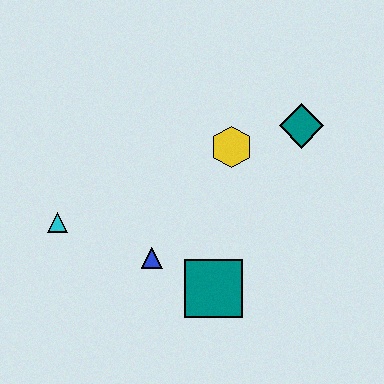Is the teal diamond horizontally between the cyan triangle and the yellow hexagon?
No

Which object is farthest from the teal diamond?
The cyan triangle is farthest from the teal diamond.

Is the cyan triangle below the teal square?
No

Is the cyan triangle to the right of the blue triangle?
No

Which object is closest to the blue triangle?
The teal square is closest to the blue triangle.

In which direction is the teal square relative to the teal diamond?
The teal square is below the teal diamond.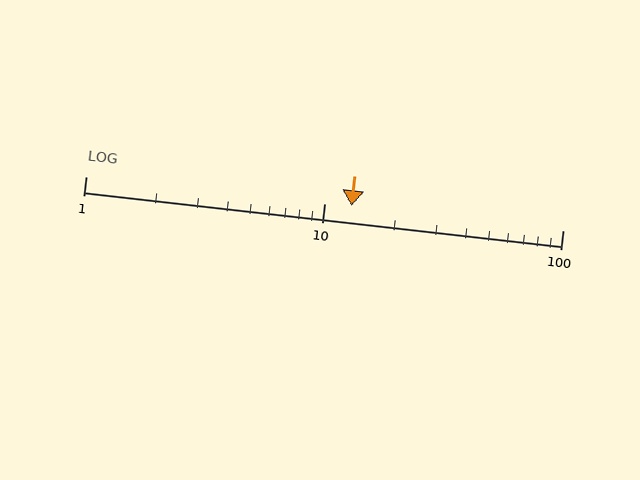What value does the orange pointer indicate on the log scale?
The pointer indicates approximately 13.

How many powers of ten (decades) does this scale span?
The scale spans 2 decades, from 1 to 100.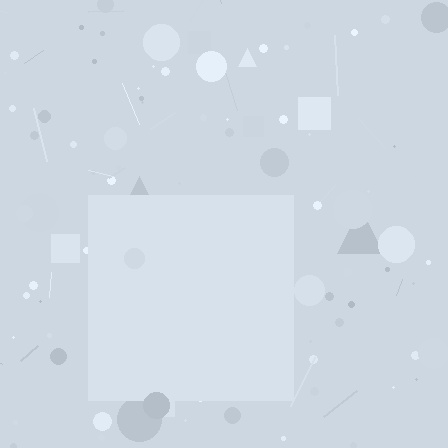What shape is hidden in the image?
A square is hidden in the image.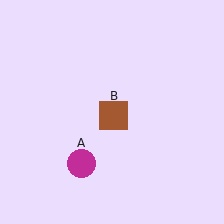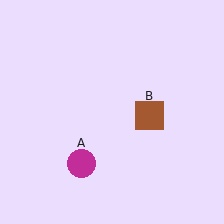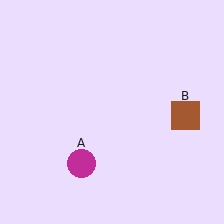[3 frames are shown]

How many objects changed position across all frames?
1 object changed position: brown square (object B).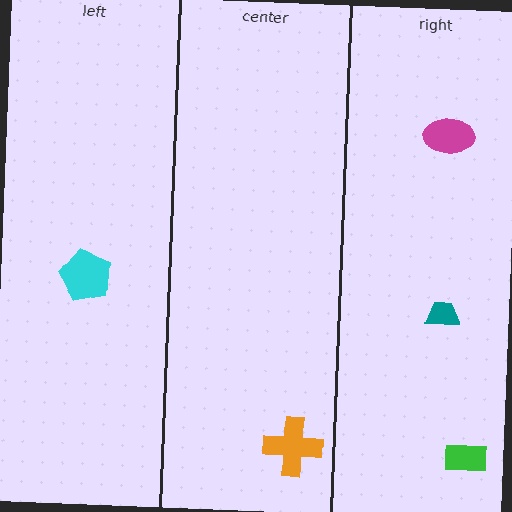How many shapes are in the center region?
1.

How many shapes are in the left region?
1.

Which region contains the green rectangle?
The right region.